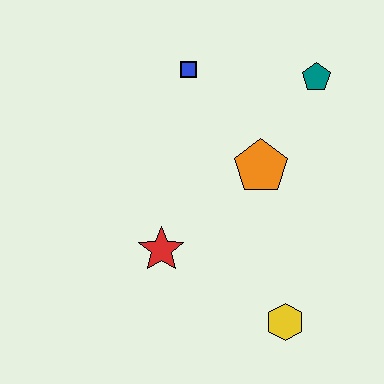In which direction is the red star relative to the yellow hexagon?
The red star is to the left of the yellow hexagon.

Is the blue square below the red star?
No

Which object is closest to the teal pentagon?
The orange pentagon is closest to the teal pentagon.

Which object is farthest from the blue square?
The yellow hexagon is farthest from the blue square.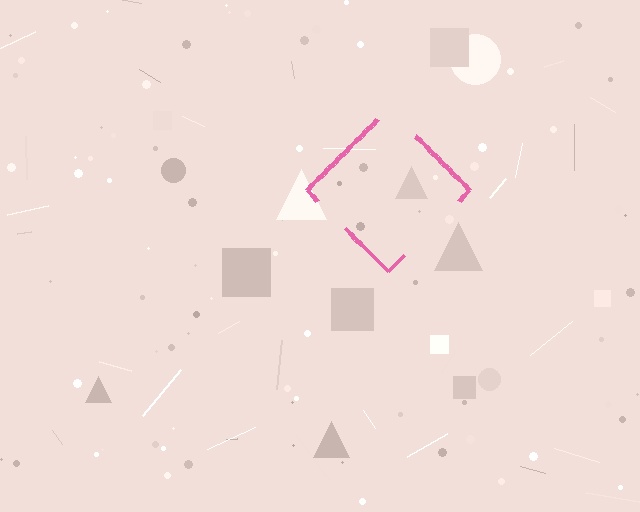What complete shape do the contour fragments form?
The contour fragments form a diamond.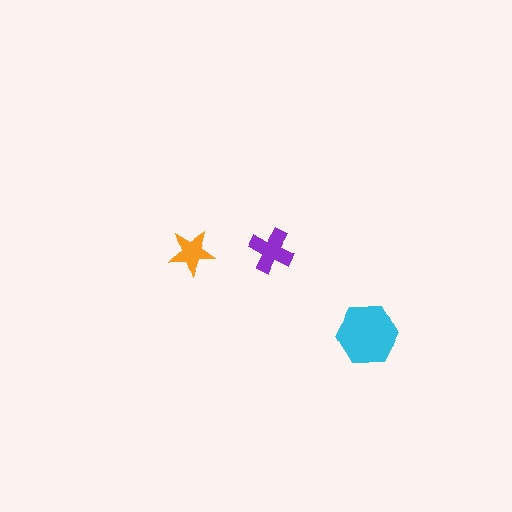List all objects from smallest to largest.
The orange star, the purple cross, the cyan hexagon.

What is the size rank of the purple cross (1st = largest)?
2nd.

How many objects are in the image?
There are 3 objects in the image.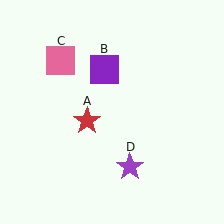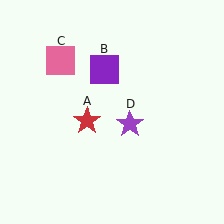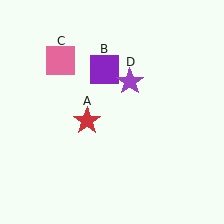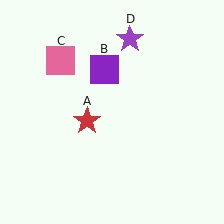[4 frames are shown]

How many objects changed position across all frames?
1 object changed position: purple star (object D).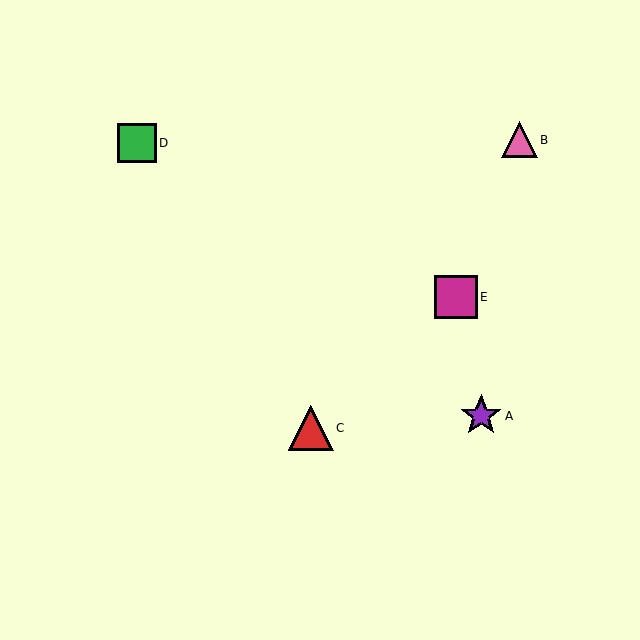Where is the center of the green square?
The center of the green square is at (137, 143).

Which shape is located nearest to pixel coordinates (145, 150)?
The green square (labeled D) at (137, 143) is nearest to that location.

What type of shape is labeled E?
Shape E is a magenta square.